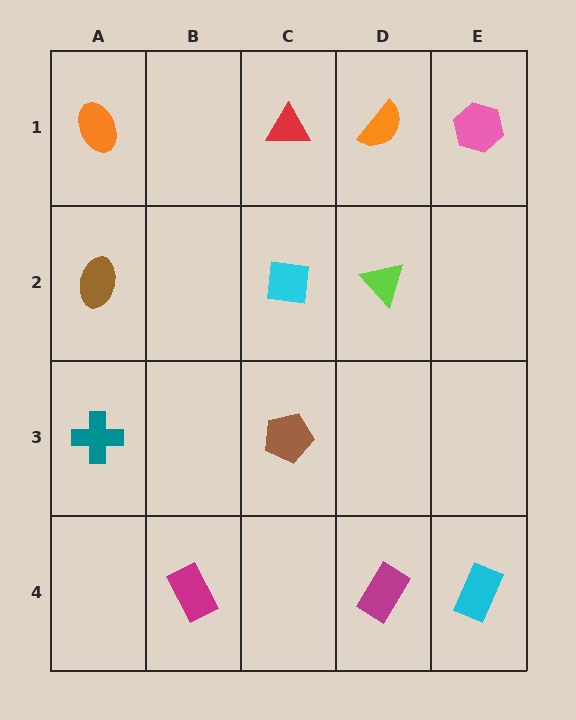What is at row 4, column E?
A cyan rectangle.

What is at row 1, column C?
A red triangle.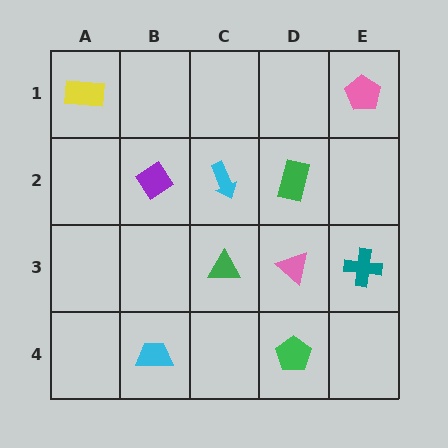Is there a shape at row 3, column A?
No, that cell is empty.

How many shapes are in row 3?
3 shapes.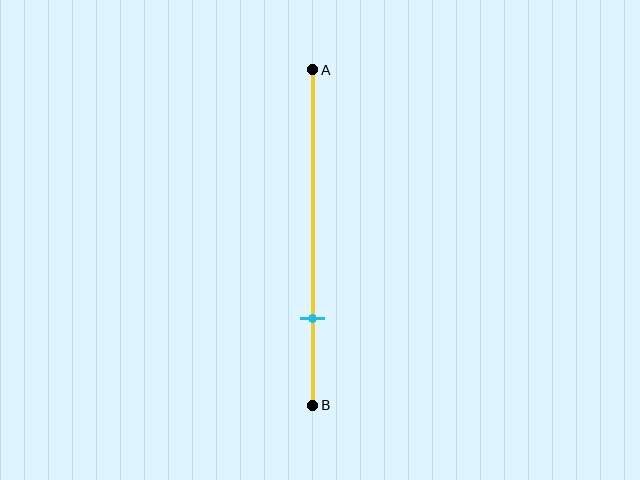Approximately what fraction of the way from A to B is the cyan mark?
The cyan mark is approximately 75% of the way from A to B.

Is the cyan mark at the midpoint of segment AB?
No, the mark is at about 75% from A, not at the 50% midpoint.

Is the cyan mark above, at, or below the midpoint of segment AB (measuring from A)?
The cyan mark is below the midpoint of segment AB.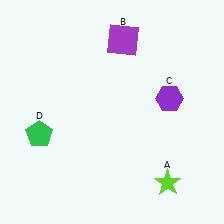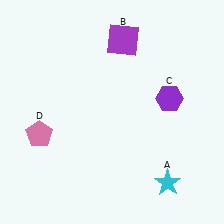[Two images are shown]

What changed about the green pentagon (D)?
In Image 1, D is green. In Image 2, it changed to pink.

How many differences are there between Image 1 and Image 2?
There are 2 differences between the two images.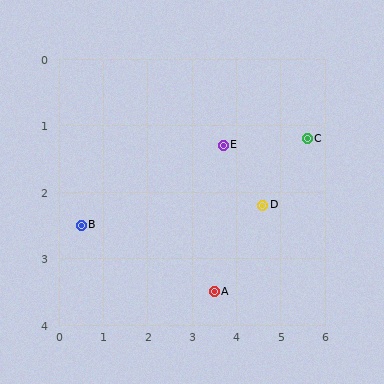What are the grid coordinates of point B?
Point B is at approximately (0.5, 2.5).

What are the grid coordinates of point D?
Point D is at approximately (4.6, 2.2).